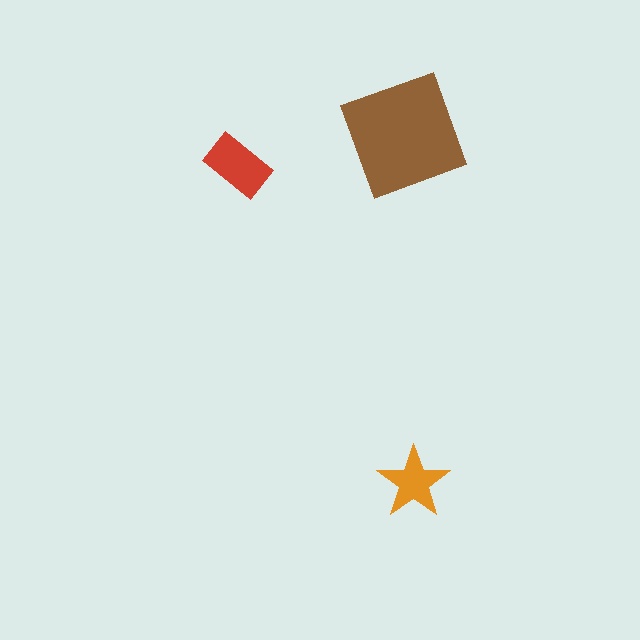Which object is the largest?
The brown square.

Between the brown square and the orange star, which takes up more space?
The brown square.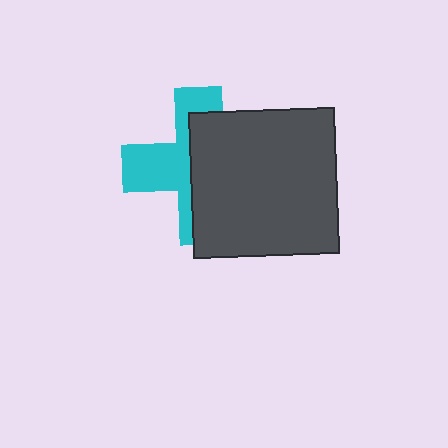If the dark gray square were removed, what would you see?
You would see the complete cyan cross.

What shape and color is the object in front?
The object in front is a dark gray square.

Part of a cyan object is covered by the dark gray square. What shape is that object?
It is a cross.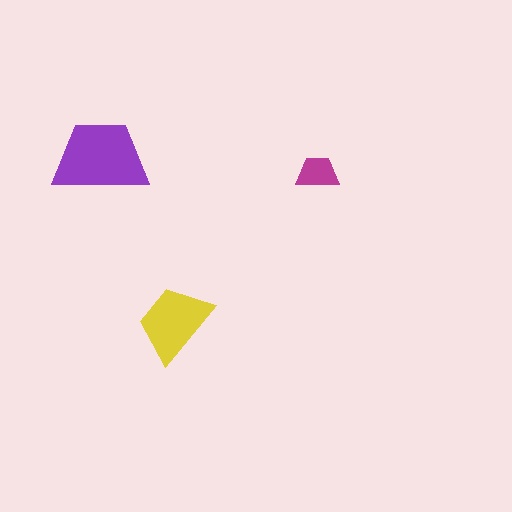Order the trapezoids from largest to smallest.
the purple one, the yellow one, the magenta one.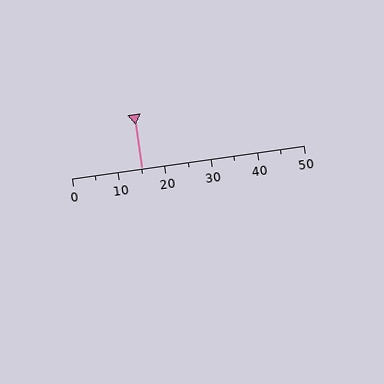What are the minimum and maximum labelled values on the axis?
The axis runs from 0 to 50.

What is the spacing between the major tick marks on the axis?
The major ticks are spaced 10 apart.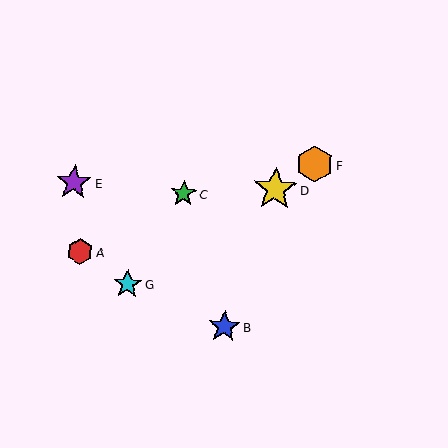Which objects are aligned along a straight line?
Objects D, F, G are aligned along a straight line.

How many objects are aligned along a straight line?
3 objects (D, F, G) are aligned along a straight line.